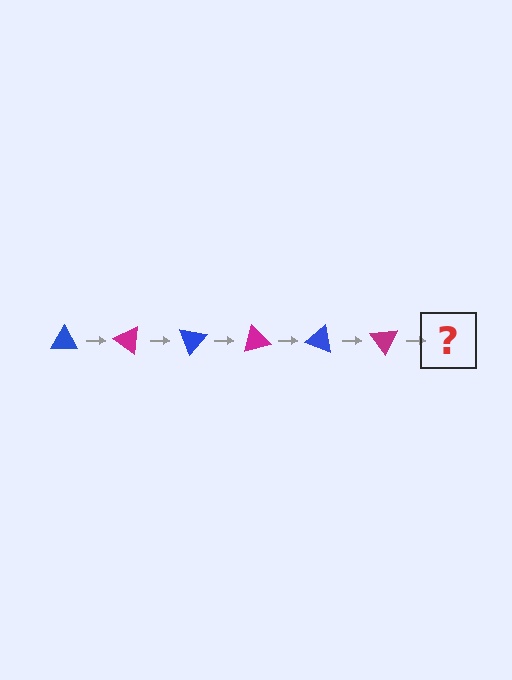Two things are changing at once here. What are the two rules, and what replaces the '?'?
The two rules are that it rotates 35 degrees each step and the color cycles through blue and magenta. The '?' should be a blue triangle, rotated 210 degrees from the start.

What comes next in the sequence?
The next element should be a blue triangle, rotated 210 degrees from the start.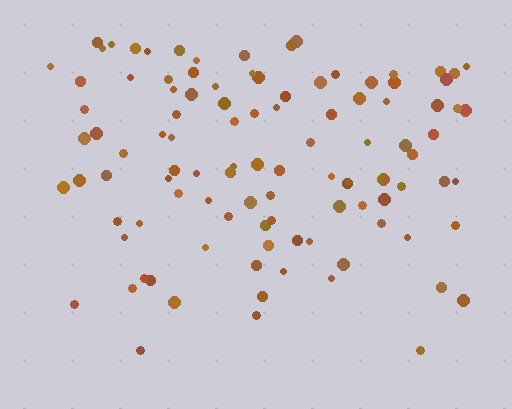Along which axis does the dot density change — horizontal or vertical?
Vertical.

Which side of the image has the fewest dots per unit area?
The bottom.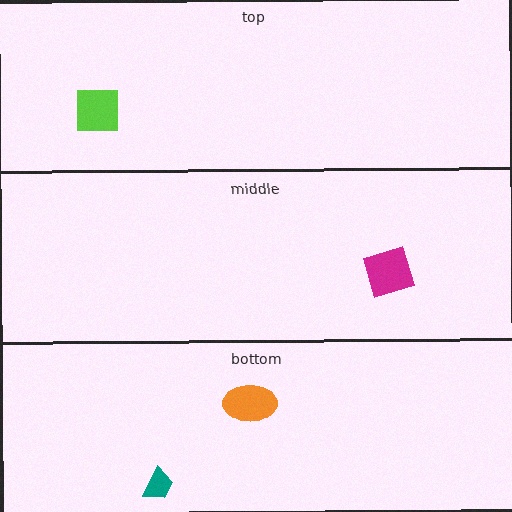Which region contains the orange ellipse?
The bottom region.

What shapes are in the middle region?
The magenta diamond.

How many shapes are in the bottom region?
2.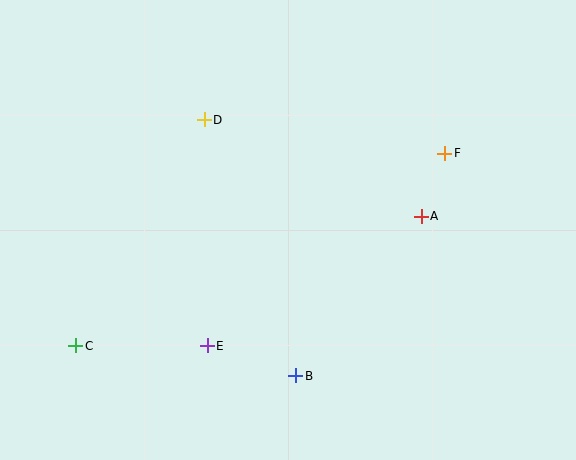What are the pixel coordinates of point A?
Point A is at (421, 216).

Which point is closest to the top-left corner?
Point D is closest to the top-left corner.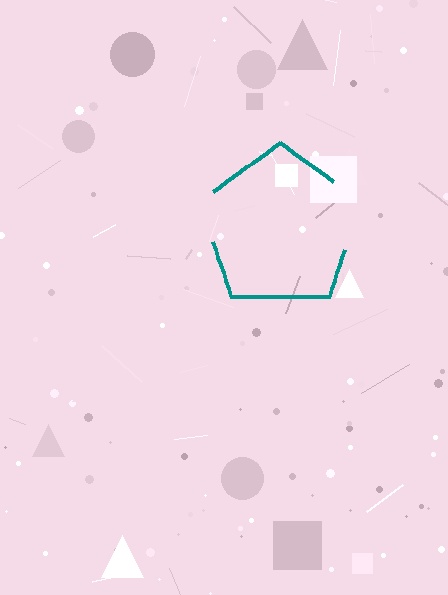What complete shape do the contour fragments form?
The contour fragments form a pentagon.